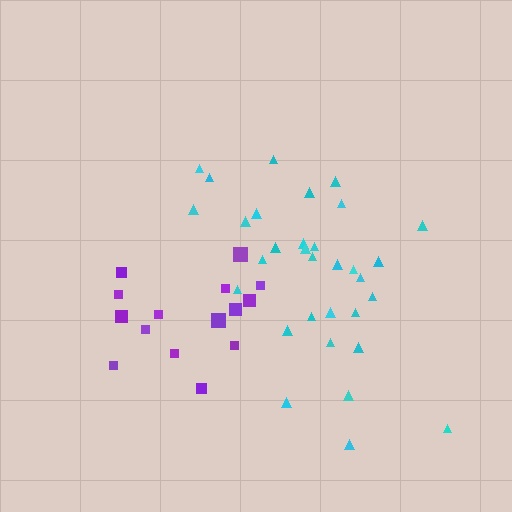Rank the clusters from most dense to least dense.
cyan, purple.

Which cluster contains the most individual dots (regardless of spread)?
Cyan (33).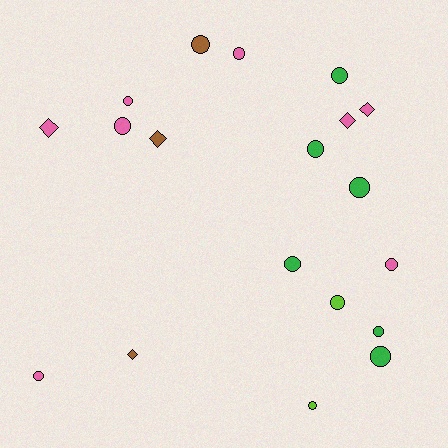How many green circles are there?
There are 6 green circles.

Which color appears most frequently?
Pink, with 8 objects.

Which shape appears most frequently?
Circle, with 14 objects.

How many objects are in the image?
There are 19 objects.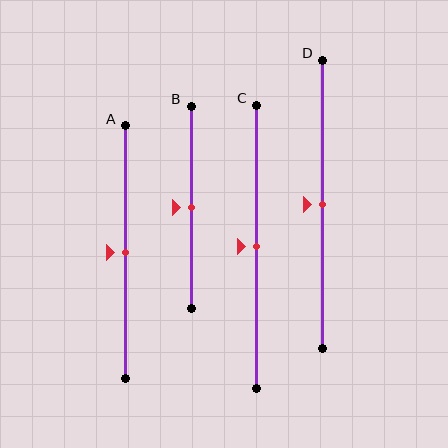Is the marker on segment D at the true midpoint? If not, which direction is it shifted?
Yes, the marker on segment D is at the true midpoint.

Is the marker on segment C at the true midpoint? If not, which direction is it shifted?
Yes, the marker on segment C is at the true midpoint.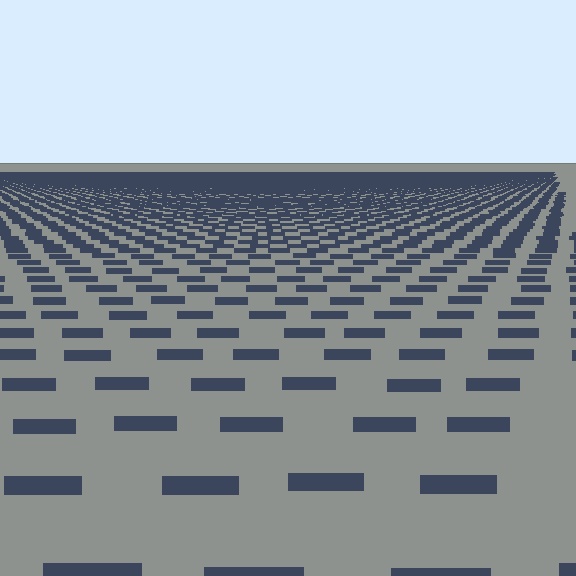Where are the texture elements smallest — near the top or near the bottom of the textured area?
Near the top.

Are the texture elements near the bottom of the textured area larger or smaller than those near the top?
Larger. Near the bottom, elements are closer to the viewer and appear at a bigger on-screen size.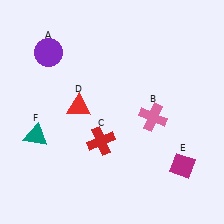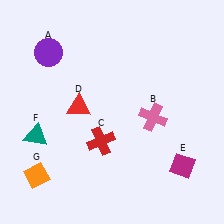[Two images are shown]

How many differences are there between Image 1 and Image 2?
There is 1 difference between the two images.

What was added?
An orange diamond (G) was added in Image 2.